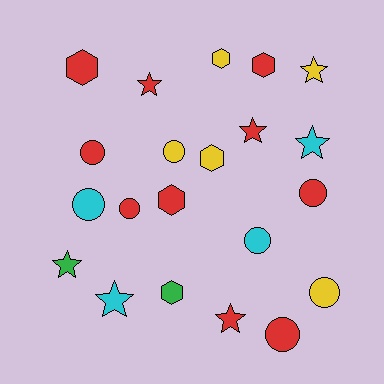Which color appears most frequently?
Red, with 10 objects.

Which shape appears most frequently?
Circle, with 8 objects.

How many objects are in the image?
There are 21 objects.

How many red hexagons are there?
There are 3 red hexagons.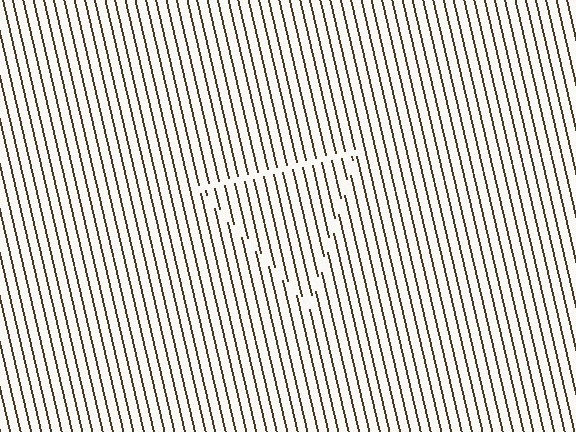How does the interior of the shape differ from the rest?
The interior of the shape contains the same grating, shifted by half a period — the contour is defined by the phase discontinuity where line-ends from the inner and outer gratings abut.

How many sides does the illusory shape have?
3 sides — the line-ends trace a triangle.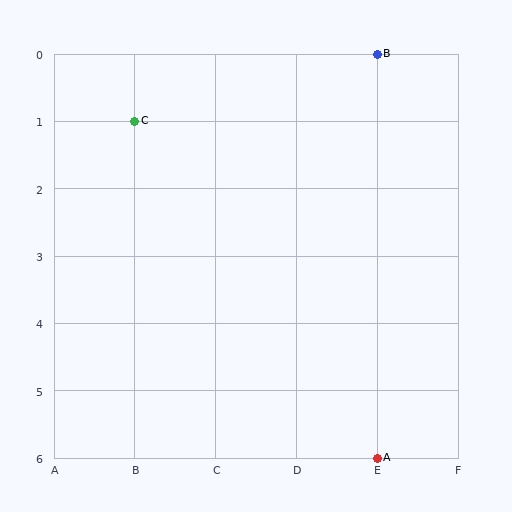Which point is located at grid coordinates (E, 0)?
Point B is at (E, 0).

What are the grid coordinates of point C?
Point C is at grid coordinates (B, 1).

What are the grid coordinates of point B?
Point B is at grid coordinates (E, 0).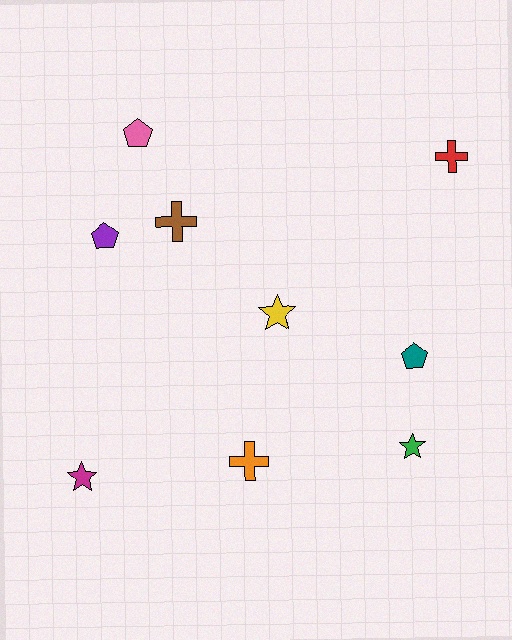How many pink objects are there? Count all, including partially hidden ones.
There is 1 pink object.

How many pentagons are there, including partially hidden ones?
There are 3 pentagons.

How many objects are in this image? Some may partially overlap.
There are 9 objects.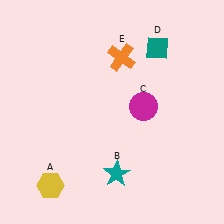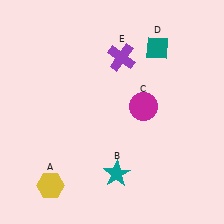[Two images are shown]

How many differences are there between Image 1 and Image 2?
There is 1 difference between the two images.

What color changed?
The cross (E) changed from orange in Image 1 to purple in Image 2.